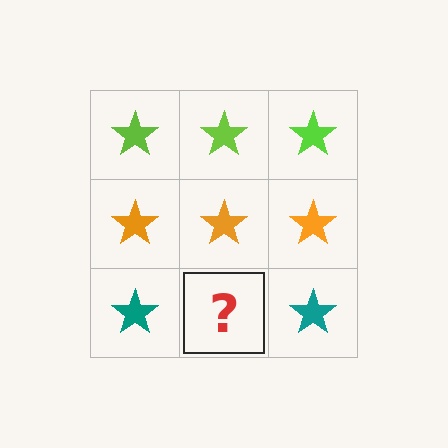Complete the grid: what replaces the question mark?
The question mark should be replaced with a teal star.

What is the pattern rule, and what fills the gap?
The rule is that each row has a consistent color. The gap should be filled with a teal star.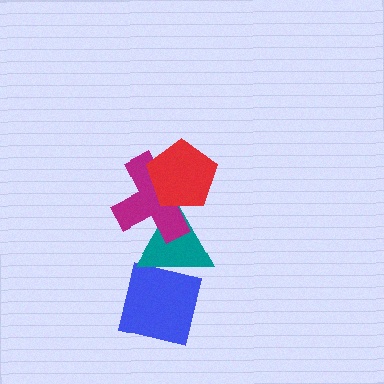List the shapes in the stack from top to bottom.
From top to bottom: the red pentagon, the magenta cross, the teal triangle, the blue square.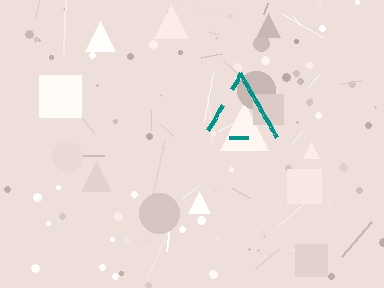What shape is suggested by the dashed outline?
The dashed outline suggests a triangle.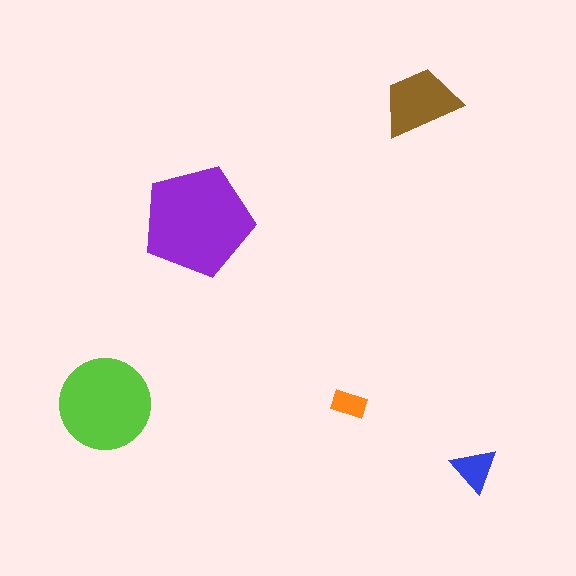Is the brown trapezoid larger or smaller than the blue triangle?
Larger.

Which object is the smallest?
The orange rectangle.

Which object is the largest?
The purple pentagon.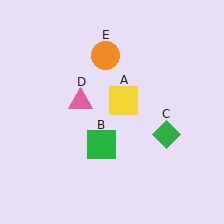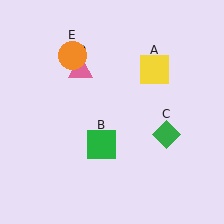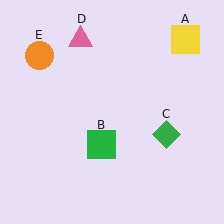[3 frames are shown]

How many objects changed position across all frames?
3 objects changed position: yellow square (object A), pink triangle (object D), orange circle (object E).